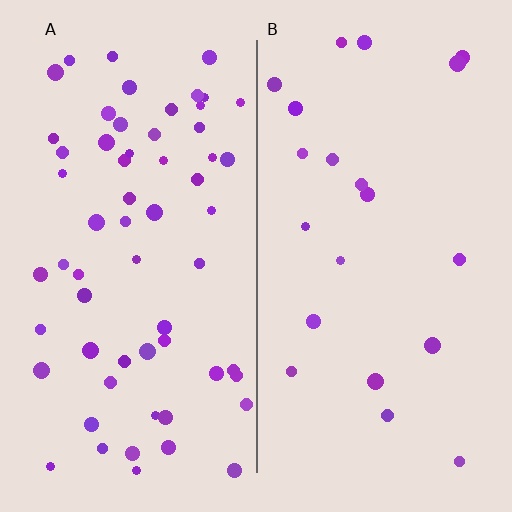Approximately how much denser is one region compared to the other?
Approximately 2.9× — region A over region B.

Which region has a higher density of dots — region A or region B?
A (the left).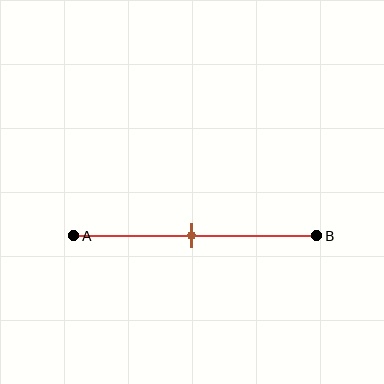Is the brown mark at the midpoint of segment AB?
Yes, the mark is approximately at the midpoint.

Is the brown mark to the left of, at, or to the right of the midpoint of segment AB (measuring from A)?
The brown mark is approximately at the midpoint of segment AB.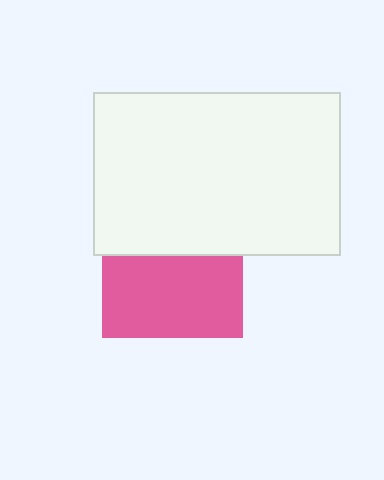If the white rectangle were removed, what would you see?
You would see the complete pink square.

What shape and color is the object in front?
The object in front is a white rectangle.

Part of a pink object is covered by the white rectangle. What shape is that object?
It is a square.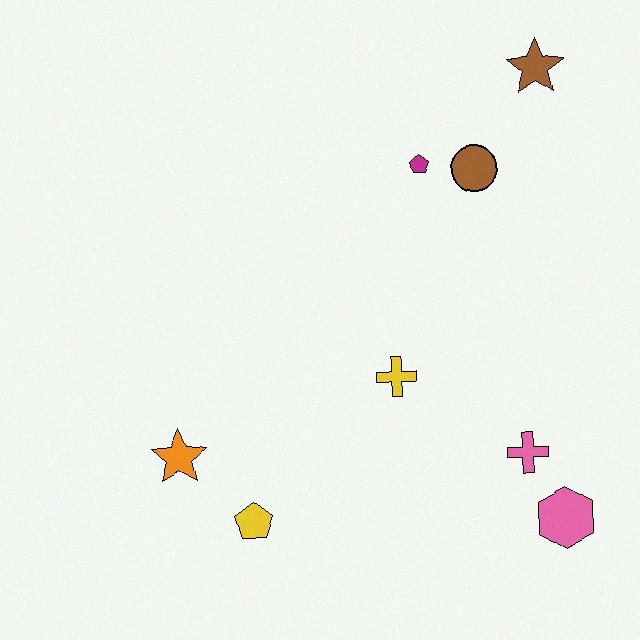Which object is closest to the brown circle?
The magenta pentagon is closest to the brown circle.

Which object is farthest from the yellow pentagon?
The brown star is farthest from the yellow pentagon.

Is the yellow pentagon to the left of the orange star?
No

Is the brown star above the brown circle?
Yes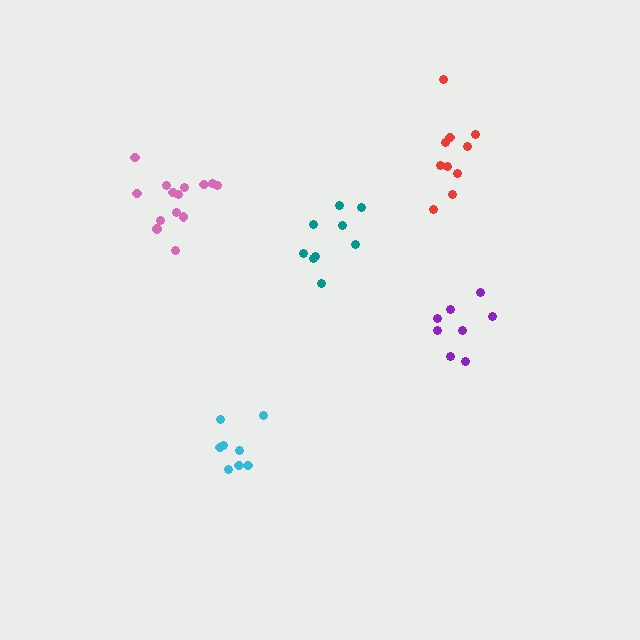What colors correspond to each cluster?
The clusters are colored: purple, cyan, teal, red, pink.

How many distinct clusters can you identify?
There are 5 distinct clusters.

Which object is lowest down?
The cyan cluster is bottommost.